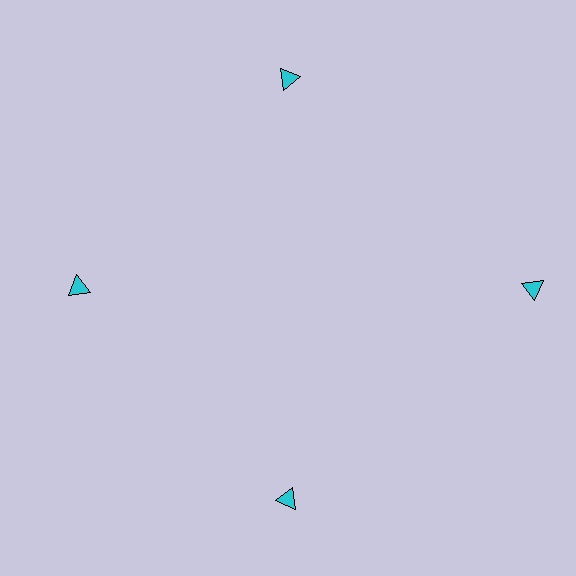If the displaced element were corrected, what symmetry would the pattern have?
It would have 4-fold rotational symmetry — the pattern would map onto itself every 90 degrees.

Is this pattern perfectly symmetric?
No. The 4 cyan triangles are arranged in a ring, but one element near the 3 o'clock position is pushed outward from the center, breaking the 4-fold rotational symmetry.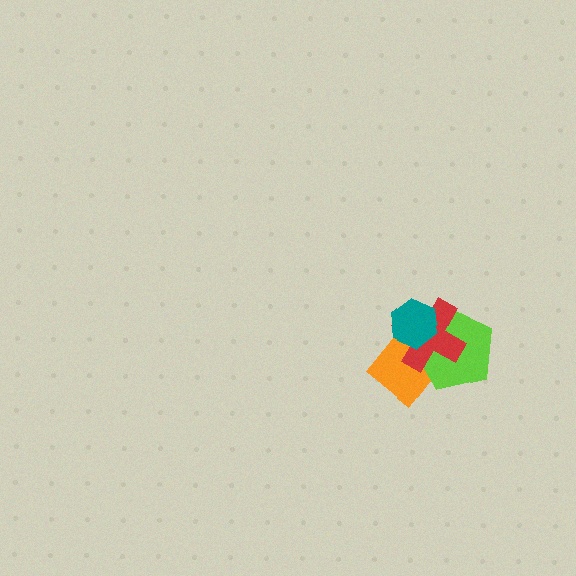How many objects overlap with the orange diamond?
3 objects overlap with the orange diamond.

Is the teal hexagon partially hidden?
No, no other shape covers it.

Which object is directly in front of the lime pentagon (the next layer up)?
The red cross is directly in front of the lime pentagon.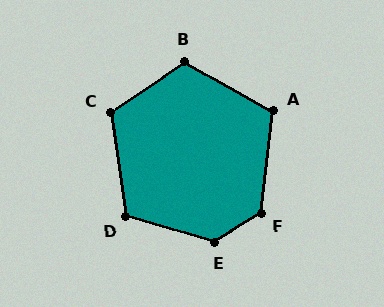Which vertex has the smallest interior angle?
A, at approximately 112 degrees.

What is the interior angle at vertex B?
Approximately 117 degrees (obtuse).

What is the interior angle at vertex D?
Approximately 115 degrees (obtuse).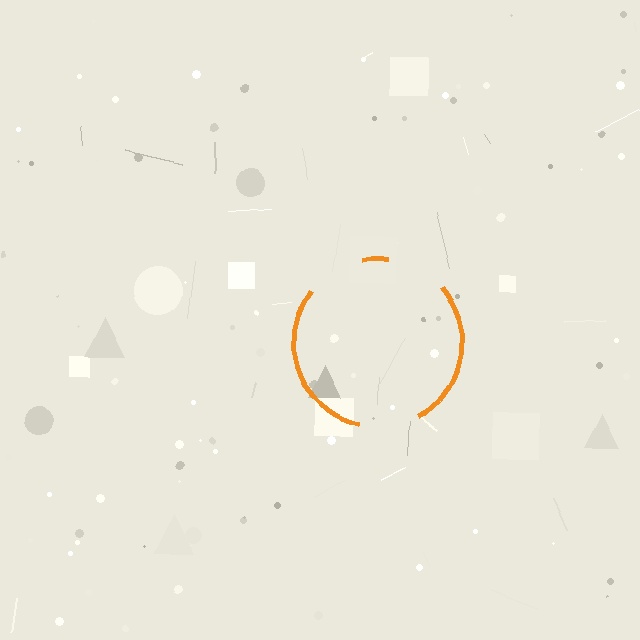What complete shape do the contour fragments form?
The contour fragments form a circle.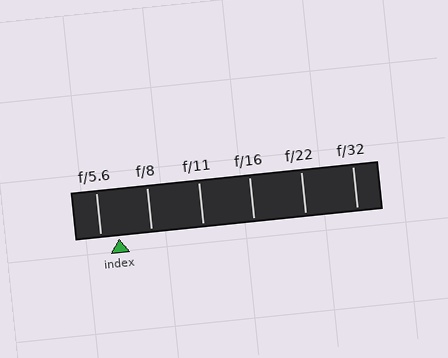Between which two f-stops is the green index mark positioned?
The index mark is between f/5.6 and f/8.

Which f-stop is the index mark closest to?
The index mark is closest to f/5.6.